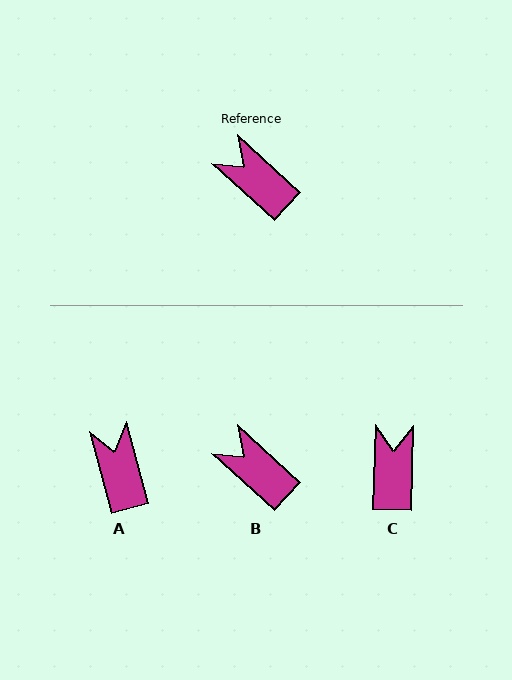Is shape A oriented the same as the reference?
No, it is off by about 33 degrees.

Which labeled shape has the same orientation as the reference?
B.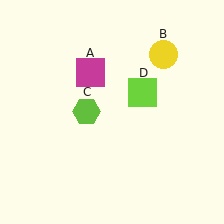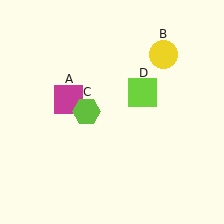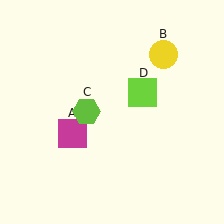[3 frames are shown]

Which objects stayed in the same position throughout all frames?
Yellow circle (object B) and lime hexagon (object C) and lime square (object D) remained stationary.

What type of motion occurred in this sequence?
The magenta square (object A) rotated counterclockwise around the center of the scene.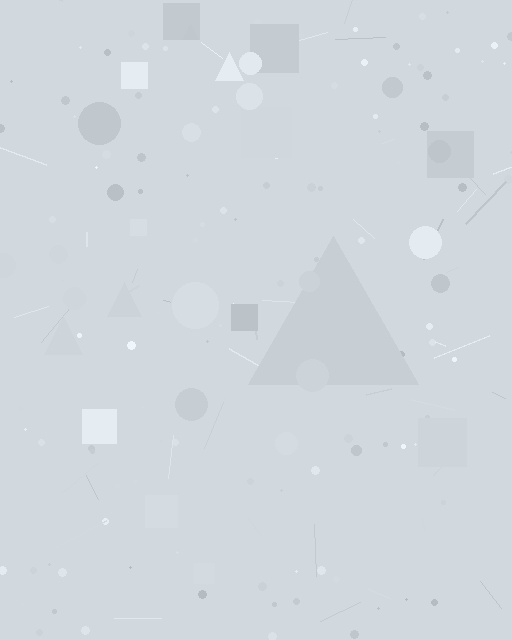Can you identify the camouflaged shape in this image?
The camouflaged shape is a triangle.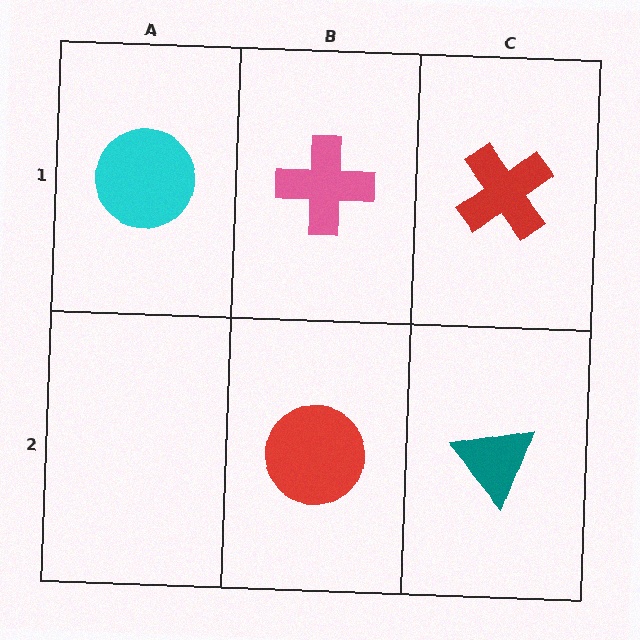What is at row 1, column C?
A red cross.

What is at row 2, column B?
A red circle.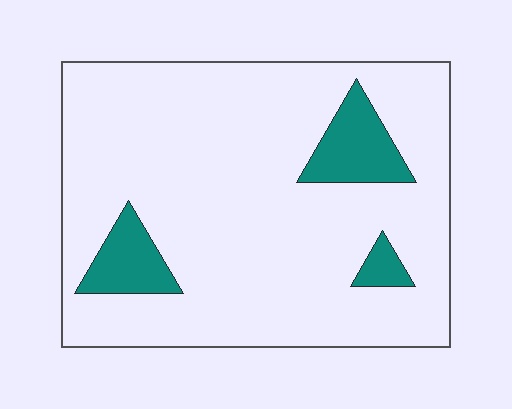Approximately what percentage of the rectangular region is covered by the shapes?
Approximately 10%.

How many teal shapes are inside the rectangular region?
3.